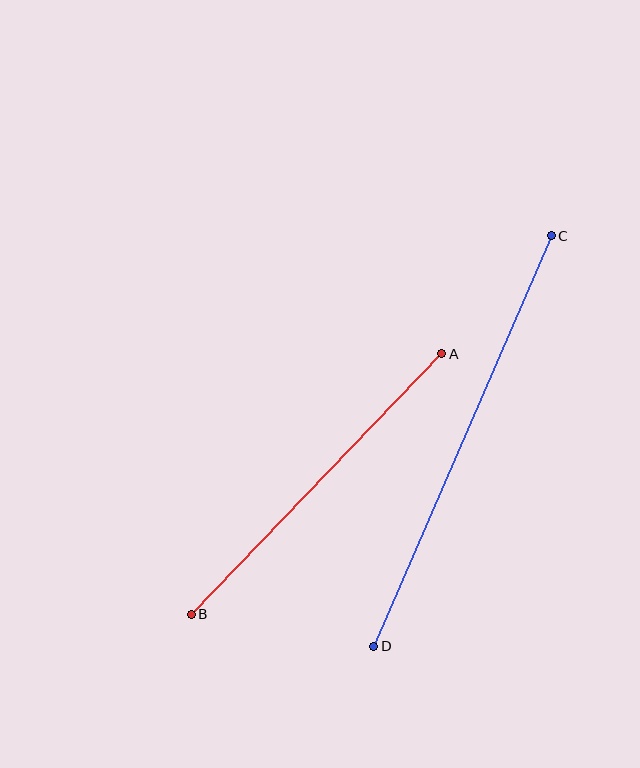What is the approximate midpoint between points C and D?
The midpoint is at approximately (463, 441) pixels.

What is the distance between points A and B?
The distance is approximately 362 pixels.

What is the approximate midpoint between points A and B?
The midpoint is at approximately (316, 484) pixels.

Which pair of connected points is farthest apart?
Points C and D are farthest apart.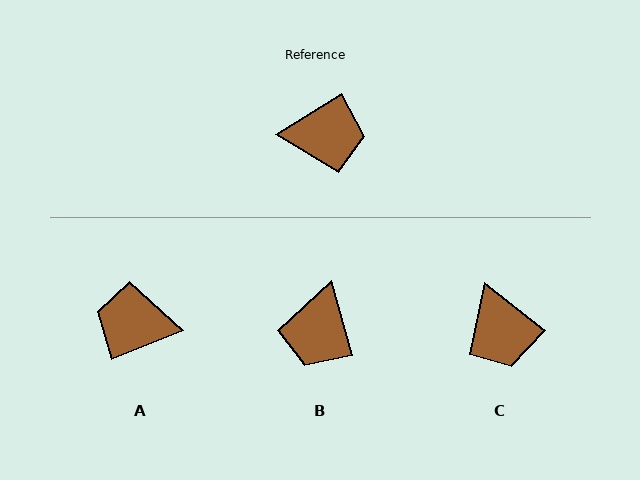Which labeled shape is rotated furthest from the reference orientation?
A, about 169 degrees away.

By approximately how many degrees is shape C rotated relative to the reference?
Approximately 71 degrees clockwise.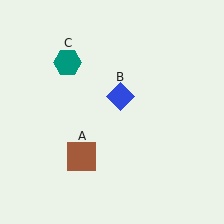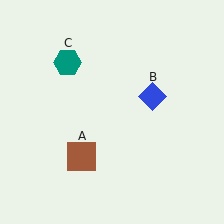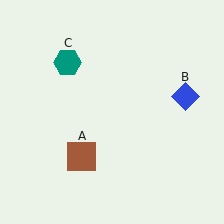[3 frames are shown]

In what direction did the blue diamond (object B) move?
The blue diamond (object B) moved right.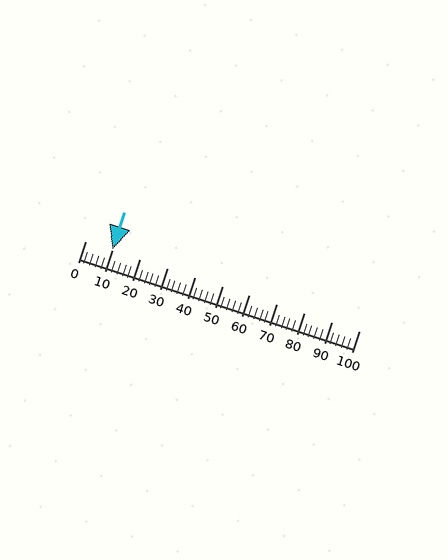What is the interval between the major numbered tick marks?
The major tick marks are spaced 10 units apart.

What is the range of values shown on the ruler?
The ruler shows values from 0 to 100.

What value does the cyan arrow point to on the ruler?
The cyan arrow points to approximately 10.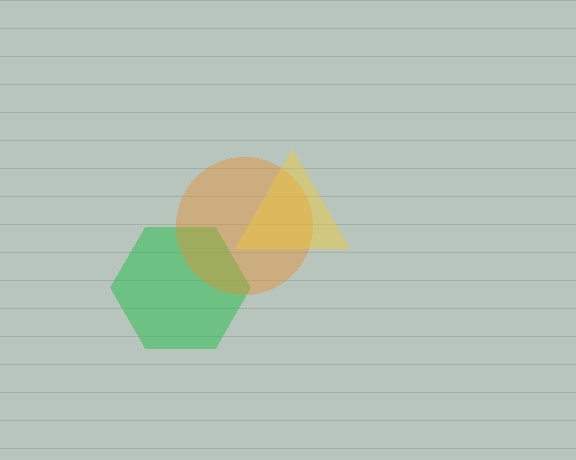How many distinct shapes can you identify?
There are 3 distinct shapes: a green hexagon, an orange circle, a yellow triangle.